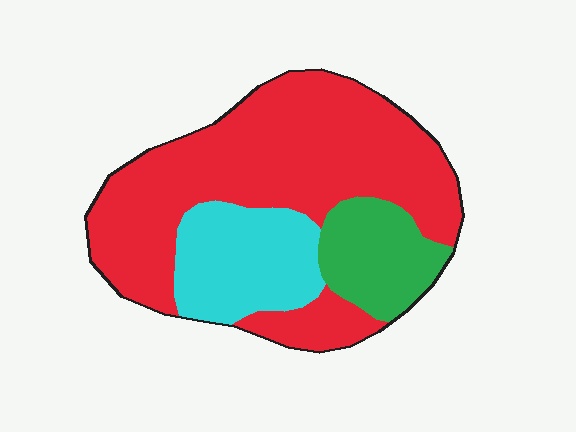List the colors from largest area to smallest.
From largest to smallest: red, cyan, green.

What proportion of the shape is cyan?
Cyan takes up about one fifth (1/5) of the shape.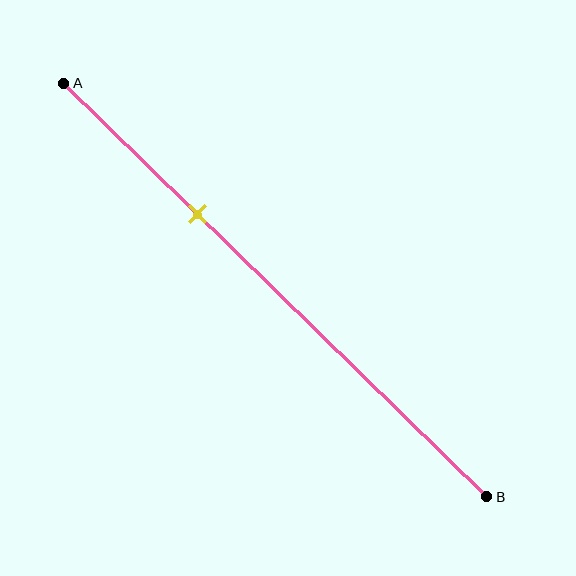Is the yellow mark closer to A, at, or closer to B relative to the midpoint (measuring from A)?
The yellow mark is closer to point A than the midpoint of segment AB.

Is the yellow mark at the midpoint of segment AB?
No, the mark is at about 30% from A, not at the 50% midpoint.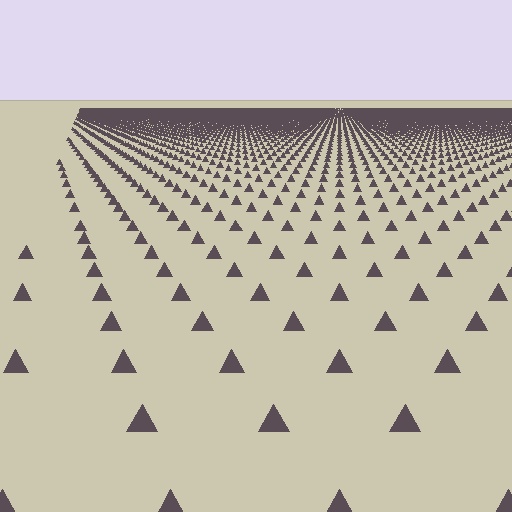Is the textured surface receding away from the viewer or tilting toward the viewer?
The surface is receding away from the viewer. Texture elements get smaller and denser toward the top.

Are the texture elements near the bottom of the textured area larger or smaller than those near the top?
Larger. Near the bottom, elements are closer to the viewer and appear at a bigger on-screen size.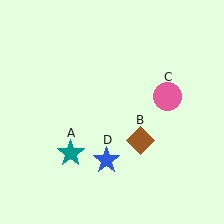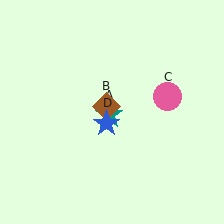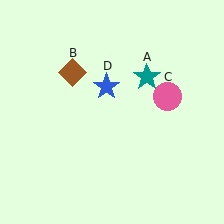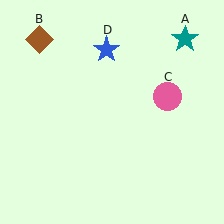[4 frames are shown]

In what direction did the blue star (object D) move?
The blue star (object D) moved up.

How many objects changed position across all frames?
3 objects changed position: teal star (object A), brown diamond (object B), blue star (object D).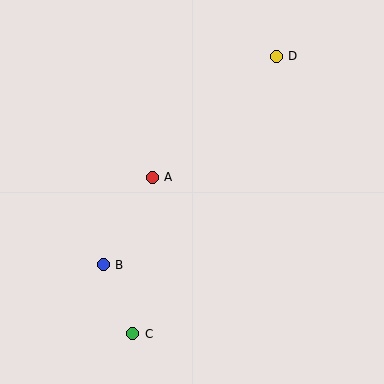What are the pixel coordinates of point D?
Point D is at (276, 56).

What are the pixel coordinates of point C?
Point C is at (133, 334).